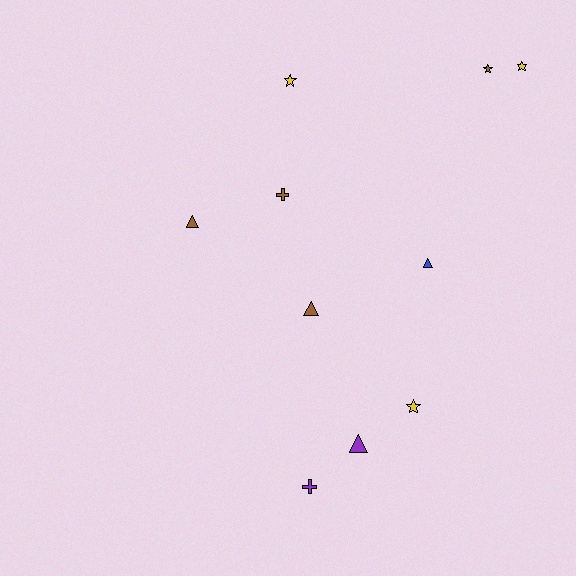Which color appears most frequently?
Brown, with 4 objects.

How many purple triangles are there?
There is 1 purple triangle.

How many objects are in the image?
There are 10 objects.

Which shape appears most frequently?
Triangle, with 4 objects.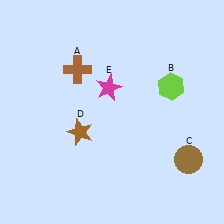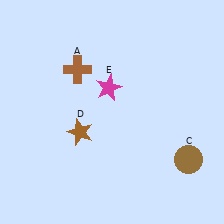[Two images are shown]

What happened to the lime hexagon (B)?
The lime hexagon (B) was removed in Image 2. It was in the top-right area of Image 1.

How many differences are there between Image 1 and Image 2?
There is 1 difference between the two images.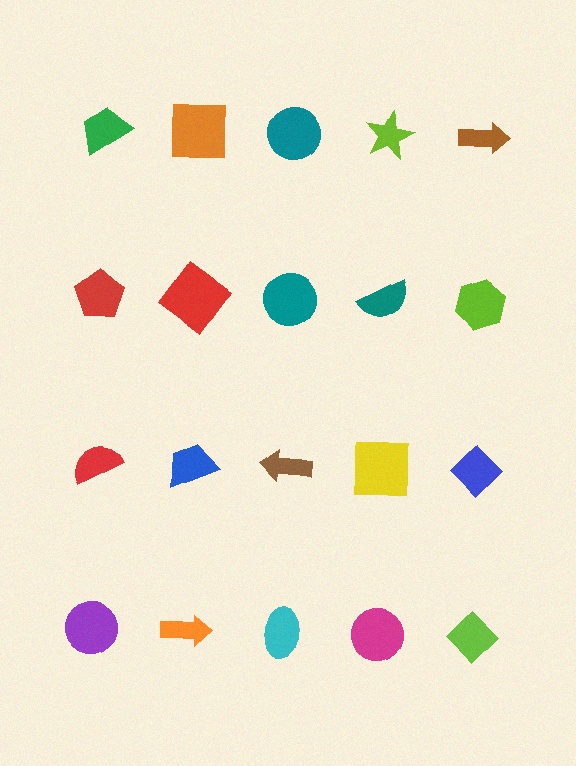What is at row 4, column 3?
A cyan ellipse.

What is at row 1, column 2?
An orange square.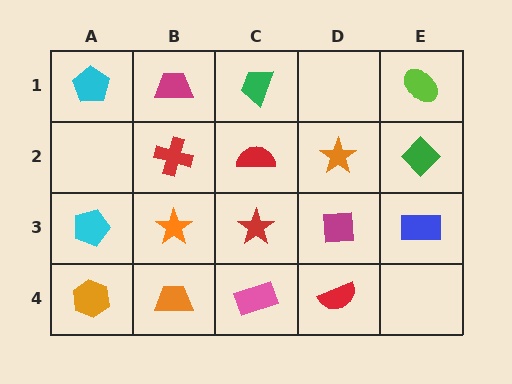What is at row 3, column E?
A blue rectangle.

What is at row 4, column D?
A red semicircle.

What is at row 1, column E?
A lime ellipse.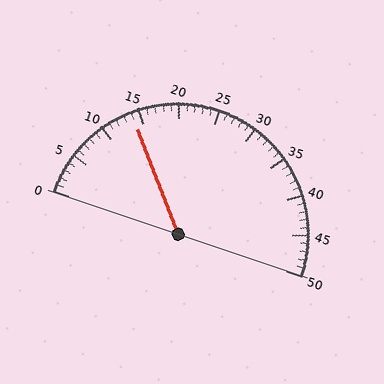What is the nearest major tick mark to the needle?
The nearest major tick mark is 15.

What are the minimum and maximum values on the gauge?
The gauge ranges from 0 to 50.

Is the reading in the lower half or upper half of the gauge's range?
The reading is in the lower half of the range (0 to 50).